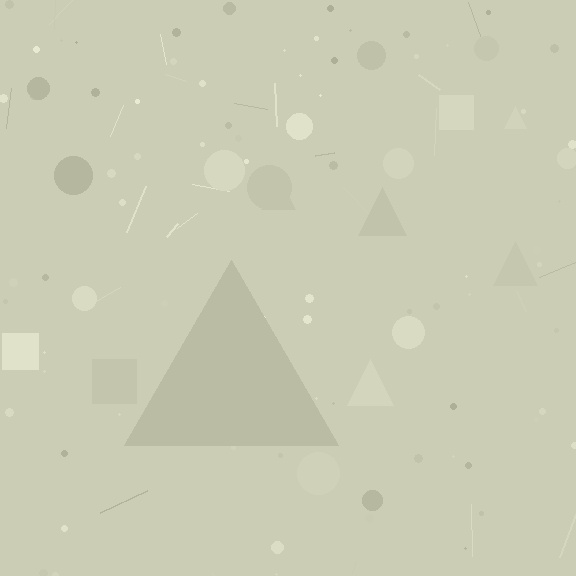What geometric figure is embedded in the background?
A triangle is embedded in the background.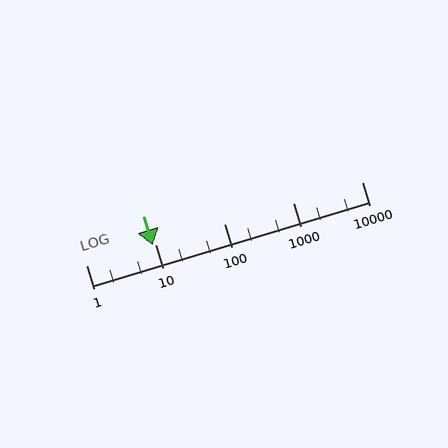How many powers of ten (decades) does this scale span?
The scale spans 4 decades, from 1 to 10000.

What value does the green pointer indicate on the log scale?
The pointer indicates approximately 9.2.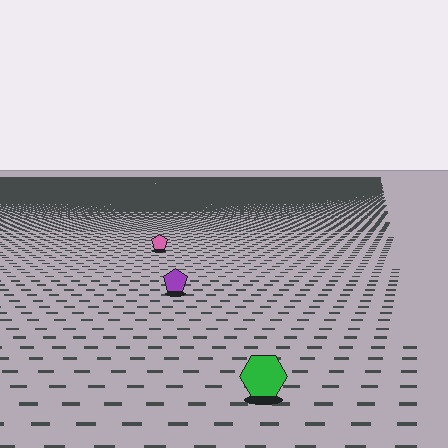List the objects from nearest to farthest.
From nearest to farthest: the green hexagon, the purple pentagon, the pink pentagon.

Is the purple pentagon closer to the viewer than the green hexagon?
No. The green hexagon is closer — you can tell from the texture gradient: the ground texture is coarser near it.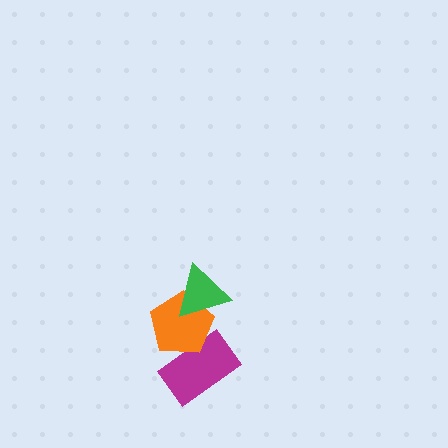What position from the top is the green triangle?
The green triangle is 1st from the top.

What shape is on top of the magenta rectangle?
The orange pentagon is on top of the magenta rectangle.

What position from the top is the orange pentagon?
The orange pentagon is 2nd from the top.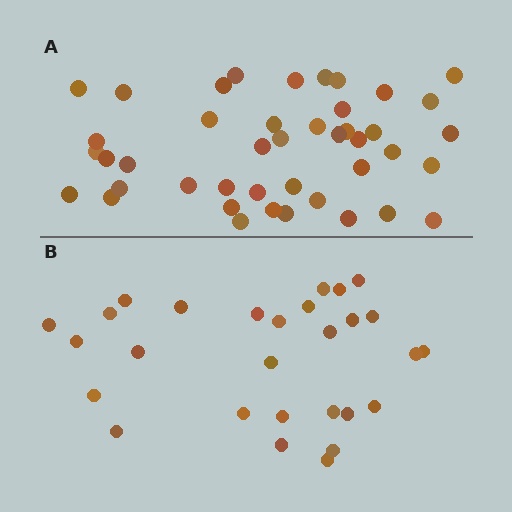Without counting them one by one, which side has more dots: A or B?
Region A (the top region) has more dots.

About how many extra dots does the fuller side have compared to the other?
Region A has approximately 15 more dots than region B.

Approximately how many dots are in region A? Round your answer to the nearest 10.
About 40 dots. (The exact count is 43, which rounds to 40.)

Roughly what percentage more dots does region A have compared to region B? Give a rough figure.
About 55% more.